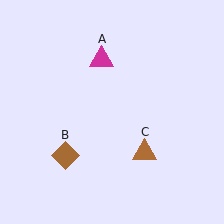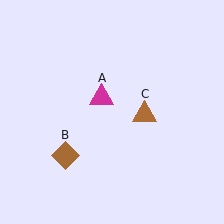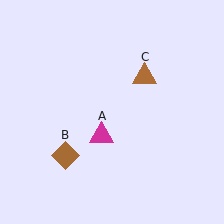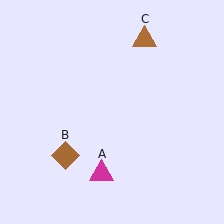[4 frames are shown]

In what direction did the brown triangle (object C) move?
The brown triangle (object C) moved up.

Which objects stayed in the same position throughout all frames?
Brown diamond (object B) remained stationary.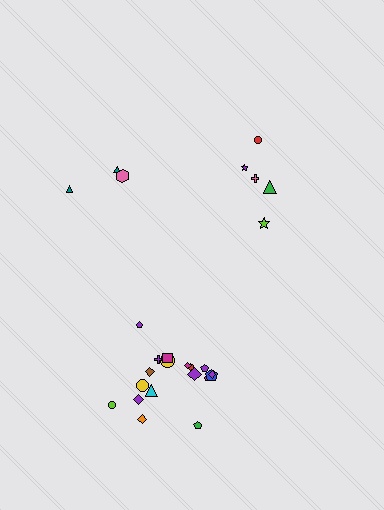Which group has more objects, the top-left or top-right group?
The top-right group.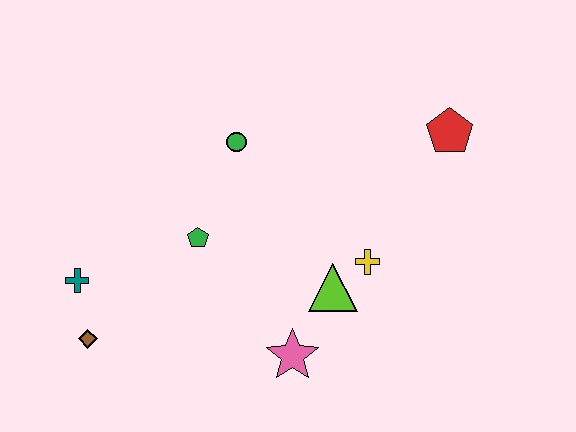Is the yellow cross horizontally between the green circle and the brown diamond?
No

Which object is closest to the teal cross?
The brown diamond is closest to the teal cross.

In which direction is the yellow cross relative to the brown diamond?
The yellow cross is to the right of the brown diamond.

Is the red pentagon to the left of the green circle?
No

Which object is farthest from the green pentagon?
The red pentagon is farthest from the green pentagon.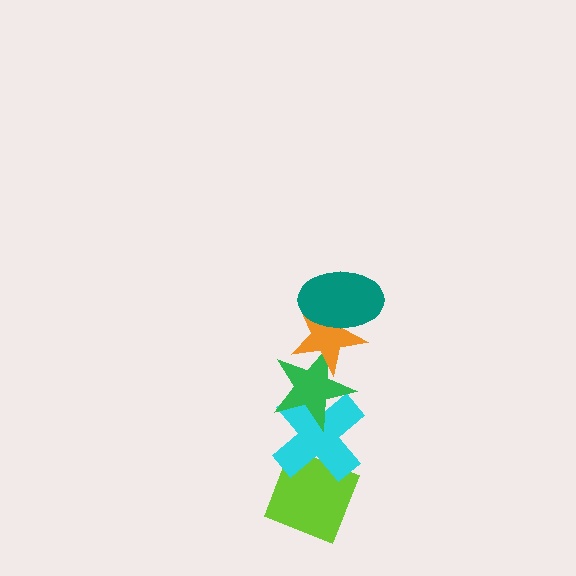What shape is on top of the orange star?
The teal ellipse is on top of the orange star.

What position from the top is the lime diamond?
The lime diamond is 5th from the top.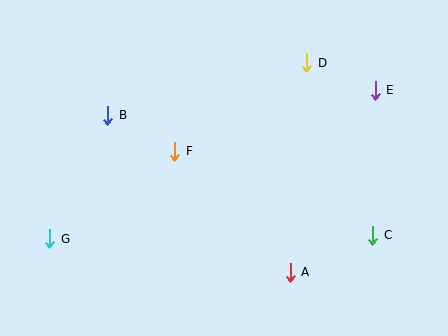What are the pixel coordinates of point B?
Point B is at (108, 115).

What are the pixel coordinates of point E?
Point E is at (375, 90).